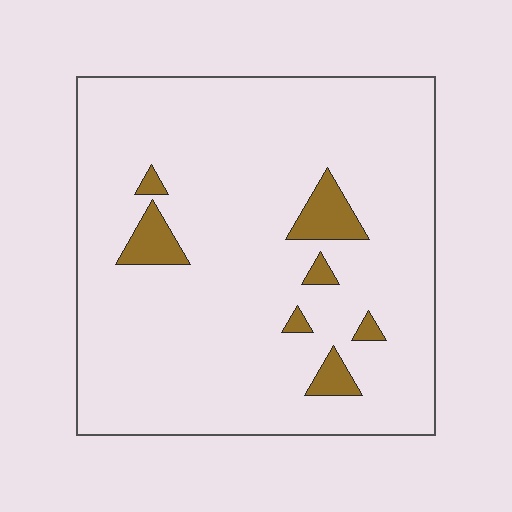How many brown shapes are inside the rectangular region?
7.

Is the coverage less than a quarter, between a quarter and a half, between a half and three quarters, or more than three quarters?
Less than a quarter.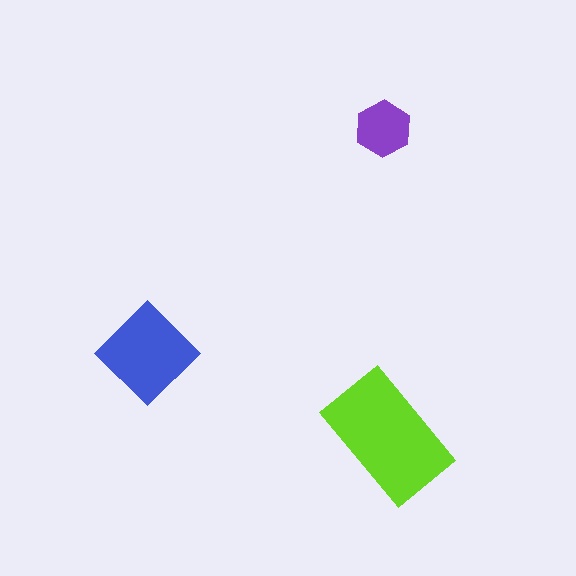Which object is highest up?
The purple hexagon is topmost.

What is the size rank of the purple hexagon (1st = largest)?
3rd.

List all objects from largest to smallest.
The lime rectangle, the blue diamond, the purple hexagon.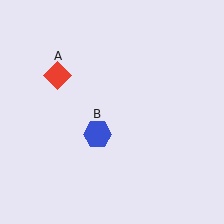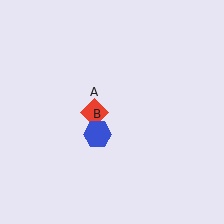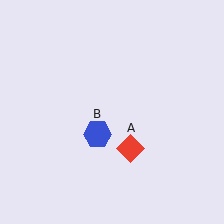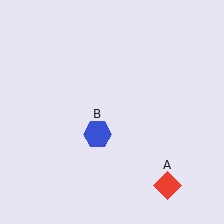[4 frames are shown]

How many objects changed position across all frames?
1 object changed position: red diamond (object A).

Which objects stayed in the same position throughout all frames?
Blue hexagon (object B) remained stationary.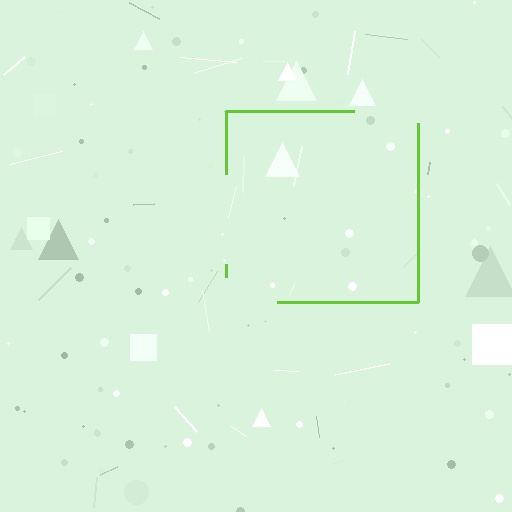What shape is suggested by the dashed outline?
The dashed outline suggests a square.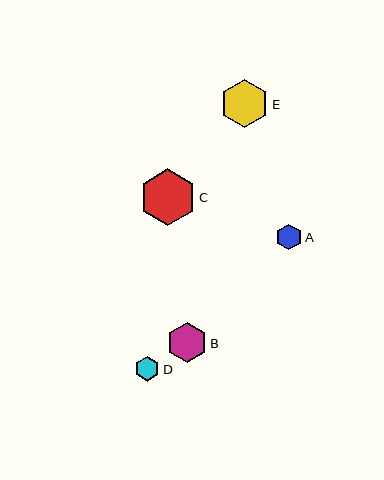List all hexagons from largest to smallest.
From largest to smallest: C, E, B, A, D.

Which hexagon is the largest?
Hexagon C is the largest with a size of approximately 57 pixels.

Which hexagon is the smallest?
Hexagon D is the smallest with a size of approximately 25 pixels.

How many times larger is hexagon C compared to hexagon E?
Hexagon C is approximately 1.2 times the size of hexagon E.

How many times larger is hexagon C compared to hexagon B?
Hexagon C is approximately 1.4 times the size of hexagon B.